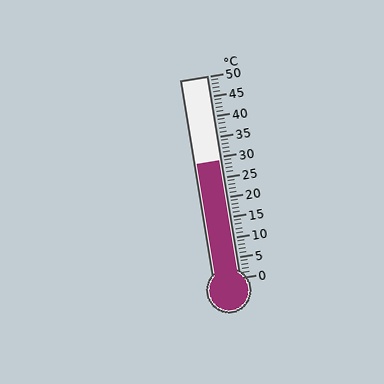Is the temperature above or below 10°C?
The temperature is above 10°C.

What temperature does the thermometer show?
The thermometer shows approximately 29°C.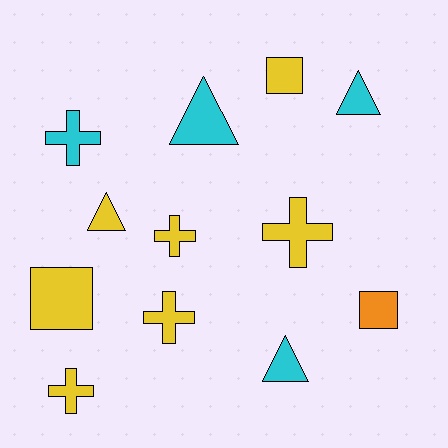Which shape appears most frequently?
Cross, with 5 objects.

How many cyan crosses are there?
There is 1 cyan cross.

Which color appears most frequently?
Yellow, with 7 objects.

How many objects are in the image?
There are 12 objects.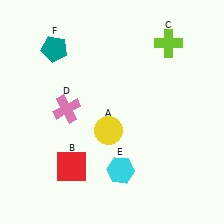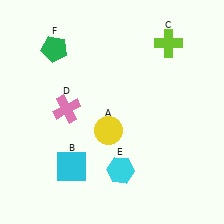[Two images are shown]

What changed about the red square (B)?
In Image 1, B is red. In Image 2, it changed to cyan.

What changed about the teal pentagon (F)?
In Image 1, F is teal. In Image 2, it changed to green.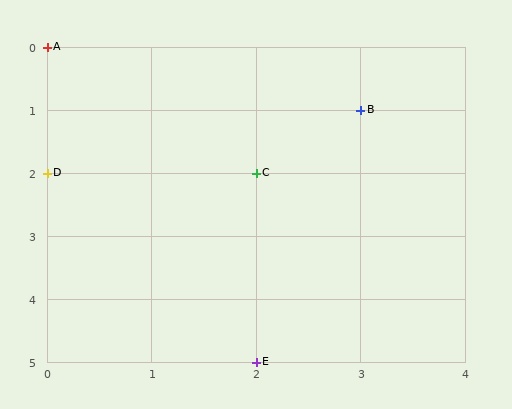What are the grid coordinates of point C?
Point C is at grid coordinates (2, 2).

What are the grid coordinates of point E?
Point E is at grid coordinates (2, 5).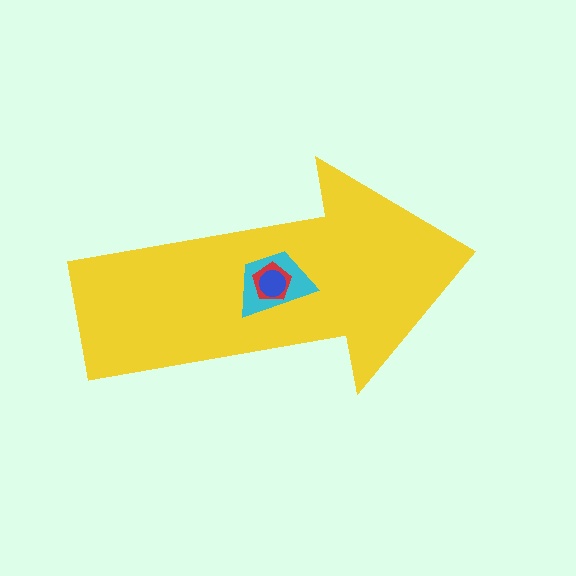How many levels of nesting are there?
4.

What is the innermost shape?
The blue circle.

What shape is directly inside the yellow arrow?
The cyan trapezoid.